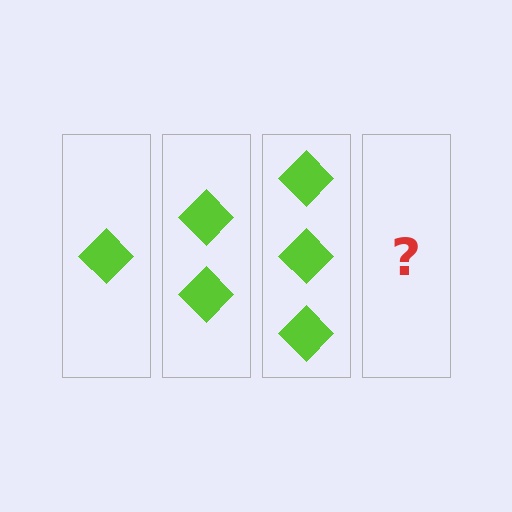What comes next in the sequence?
The next element should be 4 diamonds.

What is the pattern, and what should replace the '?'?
The pattern is that each step adds one more diamond. The '?' should be 4 diamonds.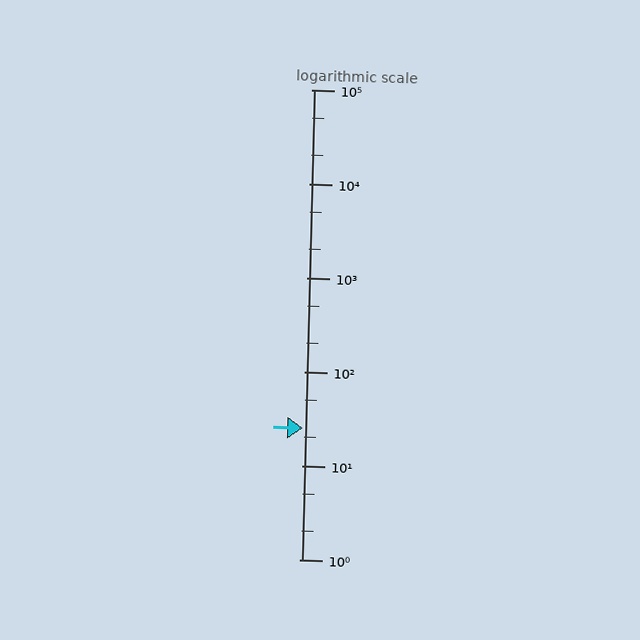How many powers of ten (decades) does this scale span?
The scale spans 5 decades, from 1 to 100000.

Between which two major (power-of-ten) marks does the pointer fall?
The pointer is between 10 and 100.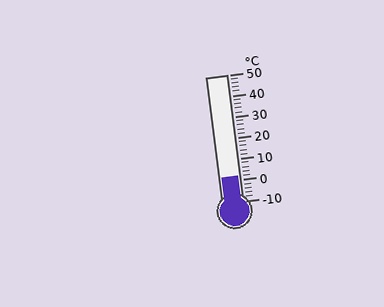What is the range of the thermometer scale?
The thermometer scale ranges from -10°C to 50°C.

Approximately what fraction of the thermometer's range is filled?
The thermometer is filled to approximately 20% of its range.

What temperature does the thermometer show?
The thermometer shows approximately 2°C.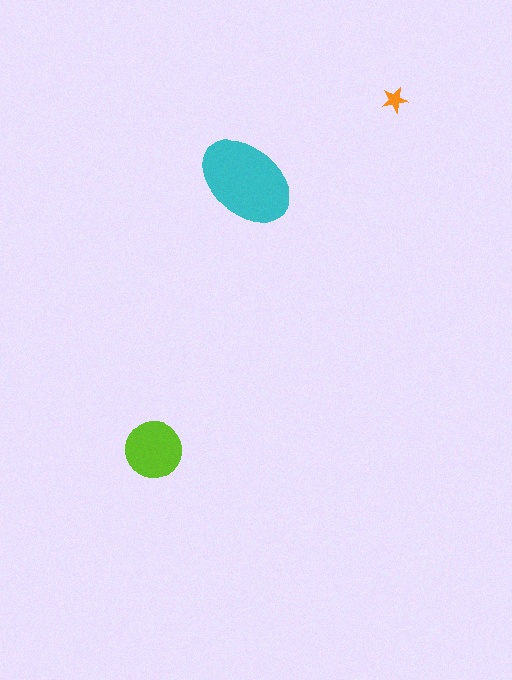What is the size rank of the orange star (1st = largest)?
3rd.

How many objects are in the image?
There are 3 objects in the image.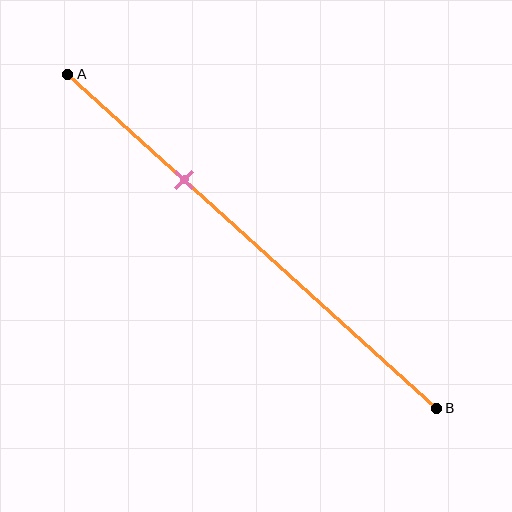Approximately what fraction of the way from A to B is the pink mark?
The pink mark is approximately 30% of the way from A to B.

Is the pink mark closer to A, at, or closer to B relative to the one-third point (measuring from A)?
The pink mark is approximately at the one-third point of segment AB.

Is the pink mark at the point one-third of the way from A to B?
Yes, the mark is approximately at the one-third point.